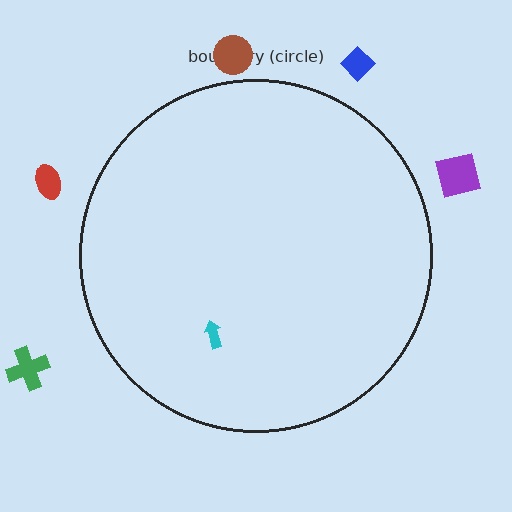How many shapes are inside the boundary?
1 inside, 5 outside.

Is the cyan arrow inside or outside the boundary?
Inside.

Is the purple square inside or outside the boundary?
Outside.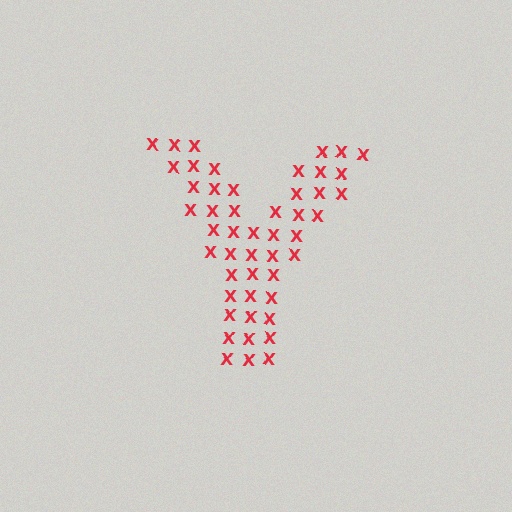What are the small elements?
The small elements are letter X's.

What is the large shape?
The large shape is the letter Y.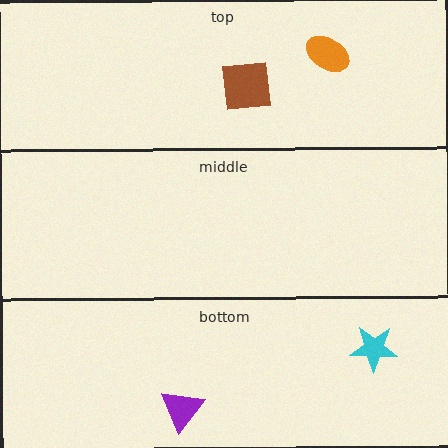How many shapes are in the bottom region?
2.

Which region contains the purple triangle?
The bottom region.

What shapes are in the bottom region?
The cyan star, the purple triangle.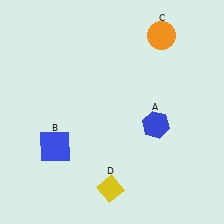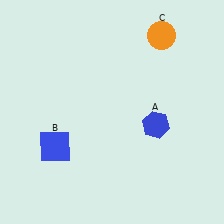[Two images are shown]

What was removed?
The yellow diamond (D) was removed in Image 2.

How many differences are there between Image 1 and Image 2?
There is 1 difference between the two images.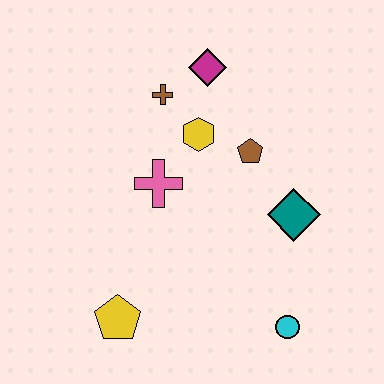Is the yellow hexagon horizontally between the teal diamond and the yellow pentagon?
Yes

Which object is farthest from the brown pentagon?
The yellow pentagon is farthest from the brown pentagon.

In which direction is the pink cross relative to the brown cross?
The pink cross is below the brown cross.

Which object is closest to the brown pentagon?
The yellow hexagon is closest to the brown pentagon.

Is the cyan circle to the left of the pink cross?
No